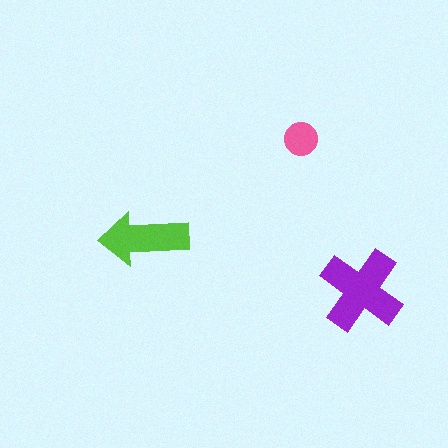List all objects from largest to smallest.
The purple cross, the lime arrow, the pink circle.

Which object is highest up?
The pink circle is topmost.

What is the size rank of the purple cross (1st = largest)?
1st.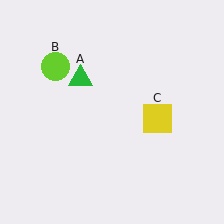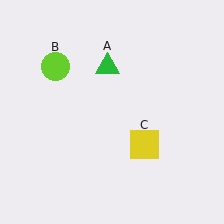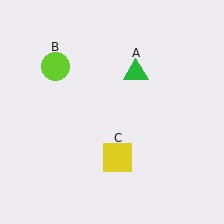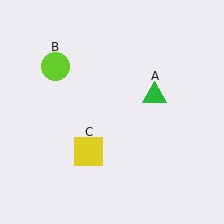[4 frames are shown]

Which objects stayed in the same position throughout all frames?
Lime circle (object B) remained stationary.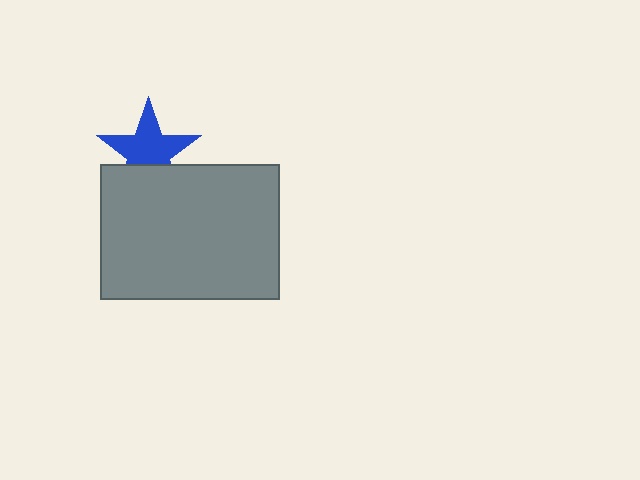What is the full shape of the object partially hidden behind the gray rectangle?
The partially hidden object is a blue star.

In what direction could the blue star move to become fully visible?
The blue star could move up. That would shift it out from behind the gray rectangle entirely.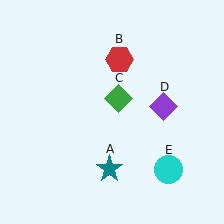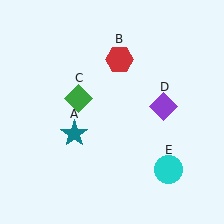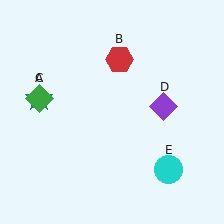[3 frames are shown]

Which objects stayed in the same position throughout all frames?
Red hexagon (object B) and purple diamond (object D) and cyan circle (object E) remained stationary.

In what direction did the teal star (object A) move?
The teal star (object A) moved up and to the left.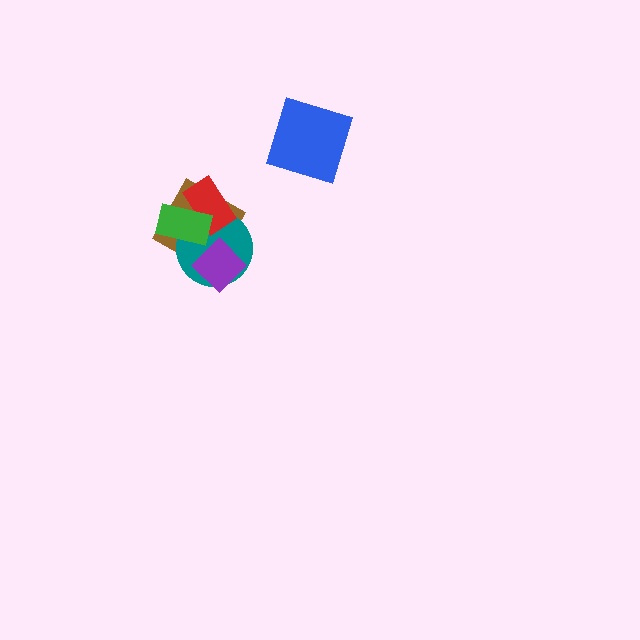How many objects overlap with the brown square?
4 objects overlap with the brown square.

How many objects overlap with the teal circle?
4 objects overlap with the teal circle.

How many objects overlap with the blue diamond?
0 objects overlap with the blue diamond.